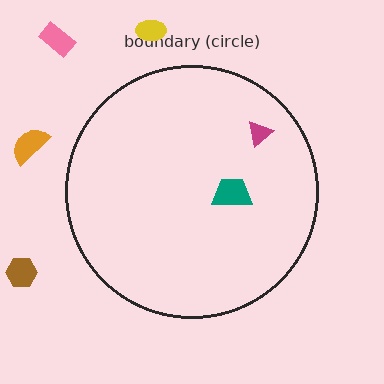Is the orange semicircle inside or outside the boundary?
Outside.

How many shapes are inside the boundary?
2 inside, 4 outside.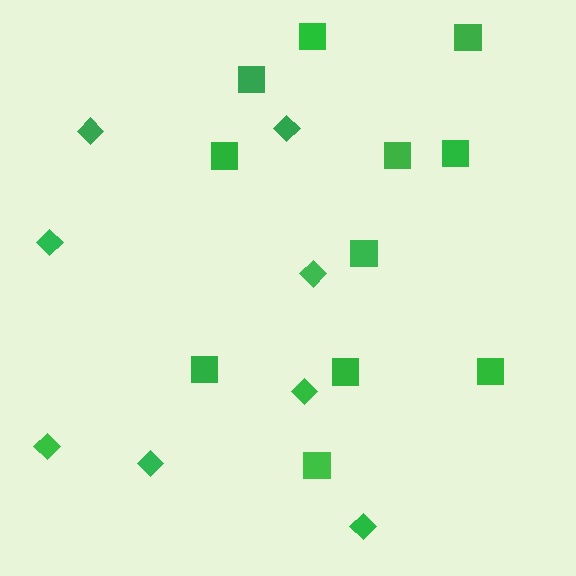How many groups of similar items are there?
There are 2 groups: one group of squares (11) and one group of diamonds (8).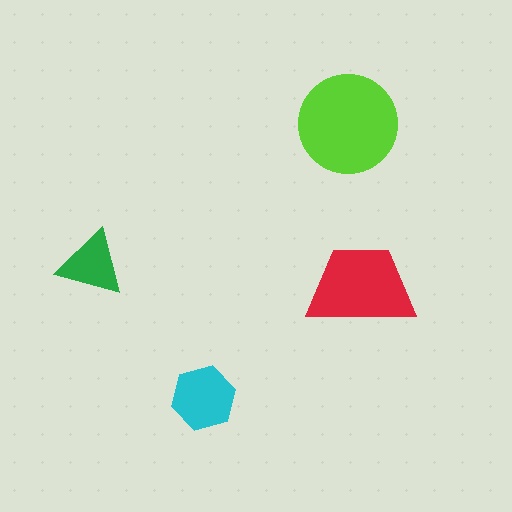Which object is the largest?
The lime circle.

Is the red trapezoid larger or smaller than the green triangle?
Larger.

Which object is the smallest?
The green triangle.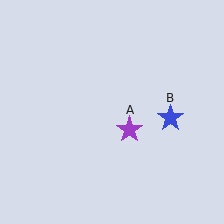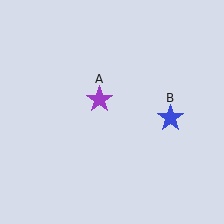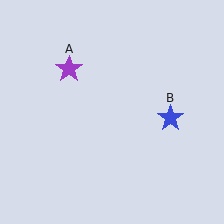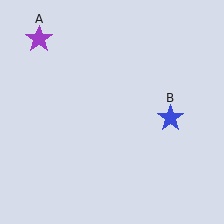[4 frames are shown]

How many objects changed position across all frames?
1 object changed position: purple star (object A).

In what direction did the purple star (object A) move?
The purple star (object A) moved up and to the left.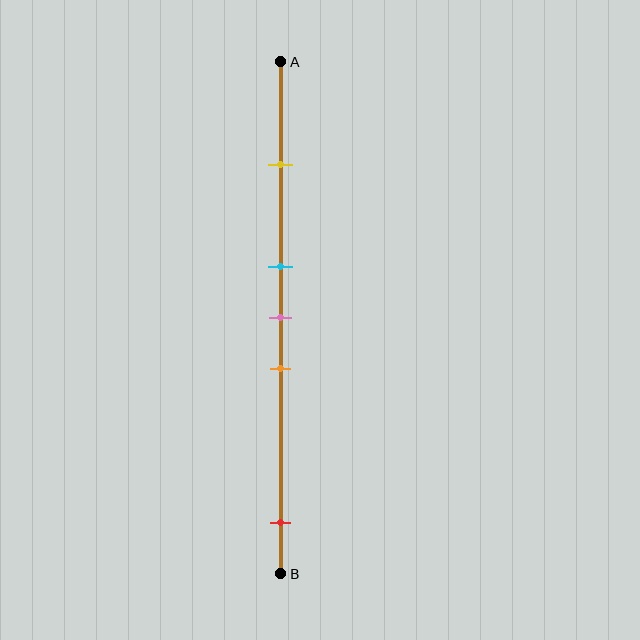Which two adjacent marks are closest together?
The cyan and pink marks are the closest adjacent pair.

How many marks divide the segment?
There are 5 marks dividing the segment.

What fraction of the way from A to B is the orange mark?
The orange mark is approximately 60% (0.6) of the way from A to B.